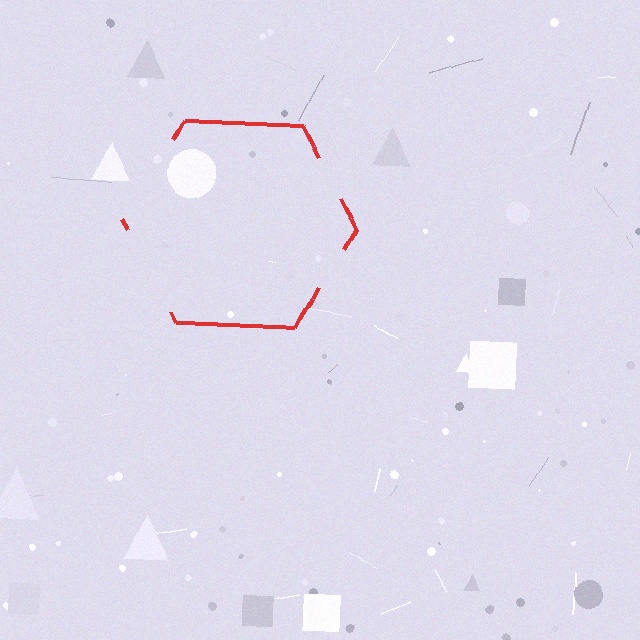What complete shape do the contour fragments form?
The contour fragments form a hexagon.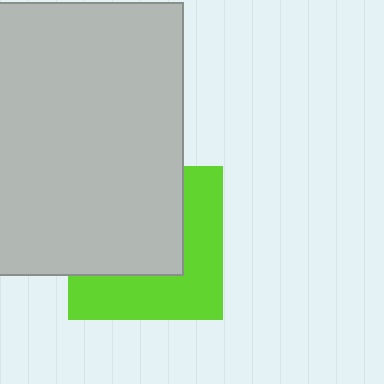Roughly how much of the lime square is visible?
About half of it is visible (roughly 47%).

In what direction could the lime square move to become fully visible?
The lime square could move toward the lower-right. That would shift it out from behind the light gray rectangle entirely.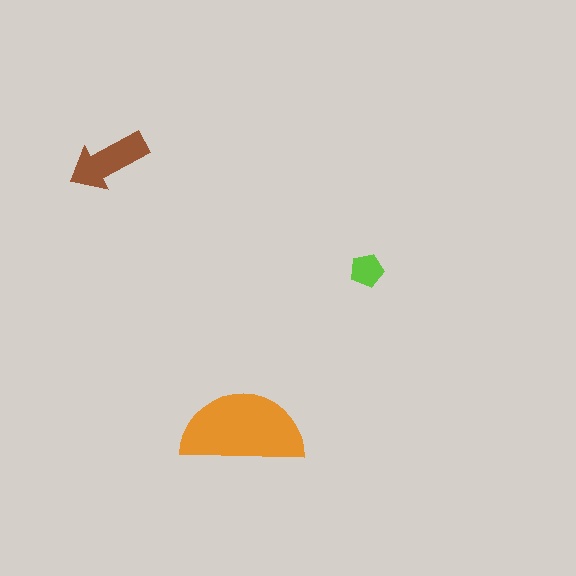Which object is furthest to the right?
The lime pentagon is rightmost.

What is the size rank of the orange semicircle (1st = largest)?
1st.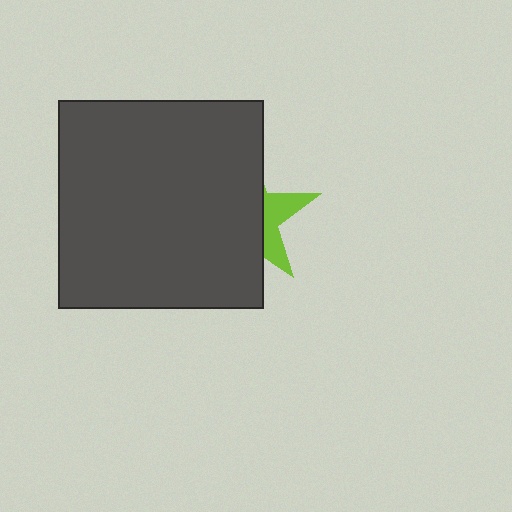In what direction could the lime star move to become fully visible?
The lime star could move right. That would shift it out from behind the dark gray rectangle entirely.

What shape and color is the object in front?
The object in front is a dark gray rectangle.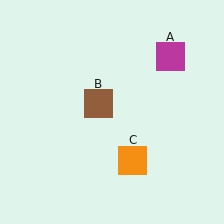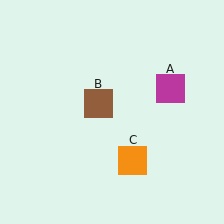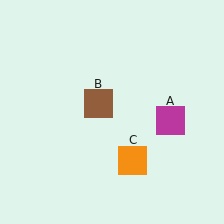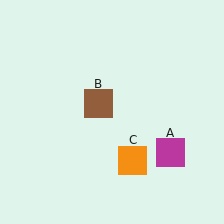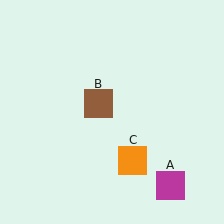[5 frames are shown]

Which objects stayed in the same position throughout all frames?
Brown square (object B) and orange square (object C) remained stationary.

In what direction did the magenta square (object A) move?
The magenta square (object A) moved down.